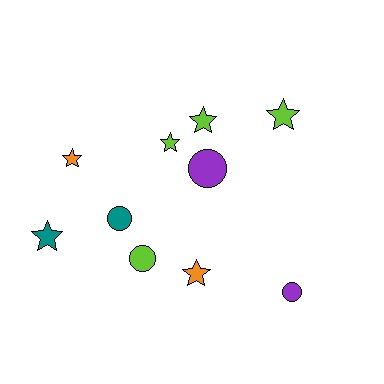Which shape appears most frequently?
Star, with 6 objects.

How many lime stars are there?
There are 3 lime stars.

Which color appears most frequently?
Lime, with 4 objects.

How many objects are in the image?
There are 10 objects.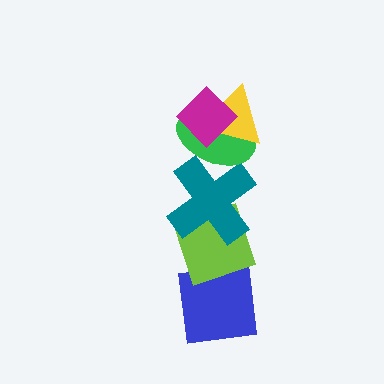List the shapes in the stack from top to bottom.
From top to bottom: the magenta diamond, the yellow triangle, the green ellipse, the teal cross, the lime diamond, the blue square.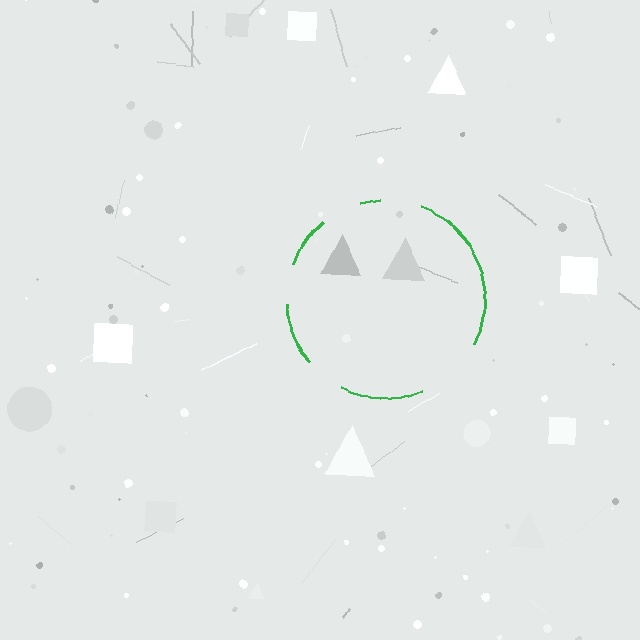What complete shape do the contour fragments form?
The contour fragments form a circle.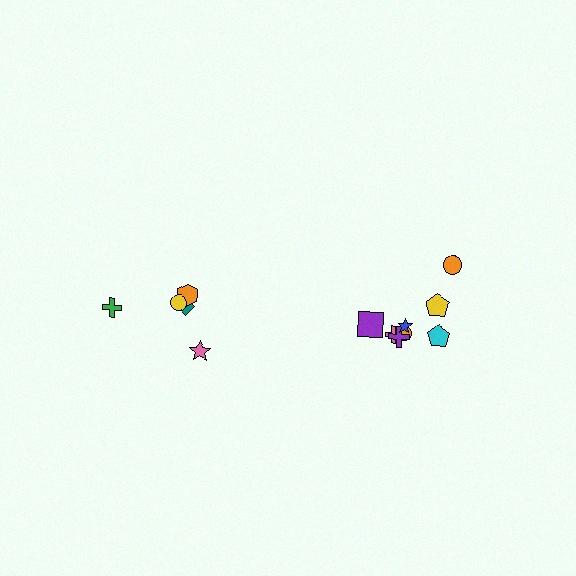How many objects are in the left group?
There are 5 objects.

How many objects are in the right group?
There are 8 objects.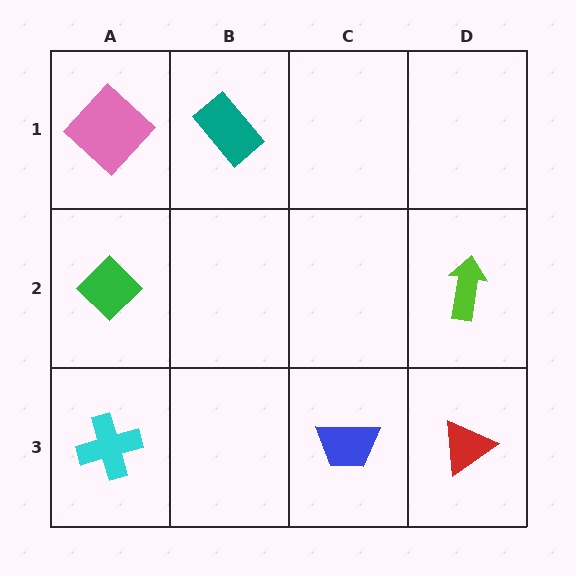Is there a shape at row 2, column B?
No, that cell is empty.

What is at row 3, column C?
A blue trapezoid.